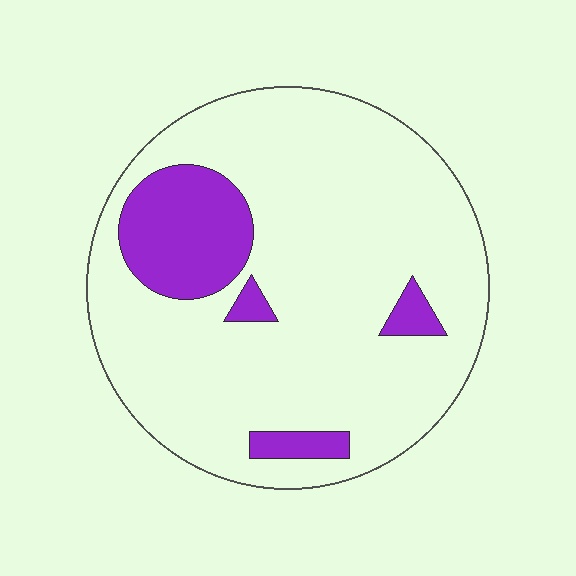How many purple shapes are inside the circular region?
4.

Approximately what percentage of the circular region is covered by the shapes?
Approximately 15%.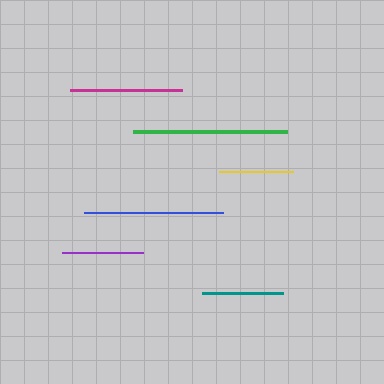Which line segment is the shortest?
The yellow line is the shortest at approximately 74 pixels.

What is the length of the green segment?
The green segment is approximately 154 pixels long.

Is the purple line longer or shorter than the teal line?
The teal line is longer than the purple line.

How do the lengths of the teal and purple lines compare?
The teal and purple lines are approximately the same length.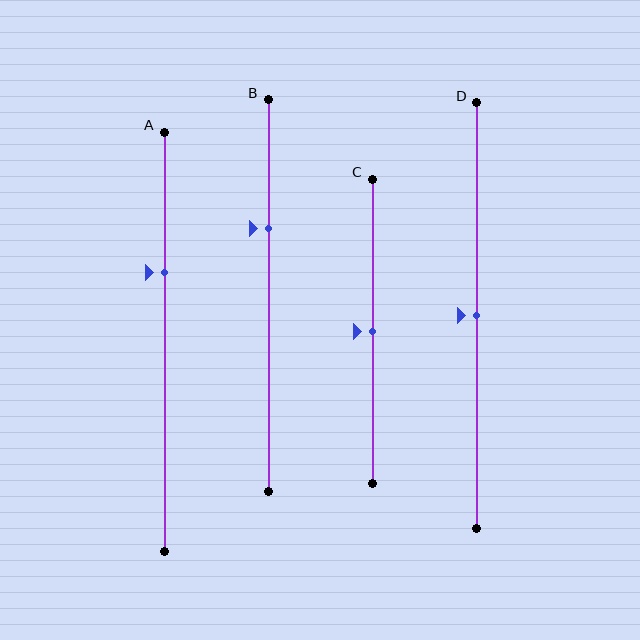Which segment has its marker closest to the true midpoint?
Segment C has its marker closest to the true midpoint.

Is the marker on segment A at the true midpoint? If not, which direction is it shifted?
No, the marker on segment A is shifted upward by about 16% of the segment length.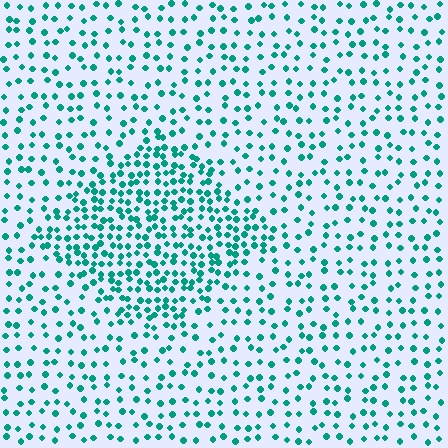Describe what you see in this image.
The image contains small teal elements arranged at two different densities. A diamond-shaped region is visible where the elements are more densely packed than the surrounding area.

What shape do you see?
I see a diamond.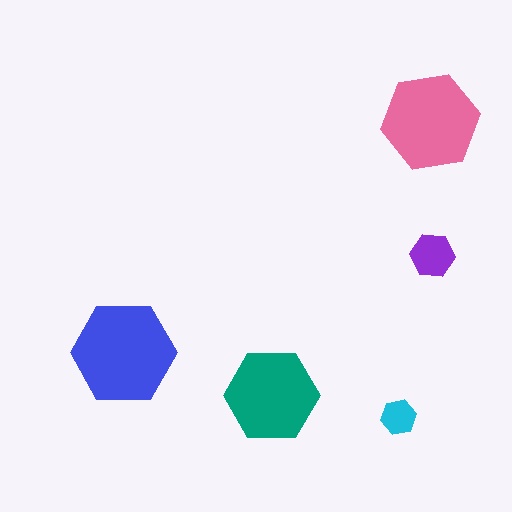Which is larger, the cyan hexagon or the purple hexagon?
The purple one.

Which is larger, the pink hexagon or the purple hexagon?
The pink one.